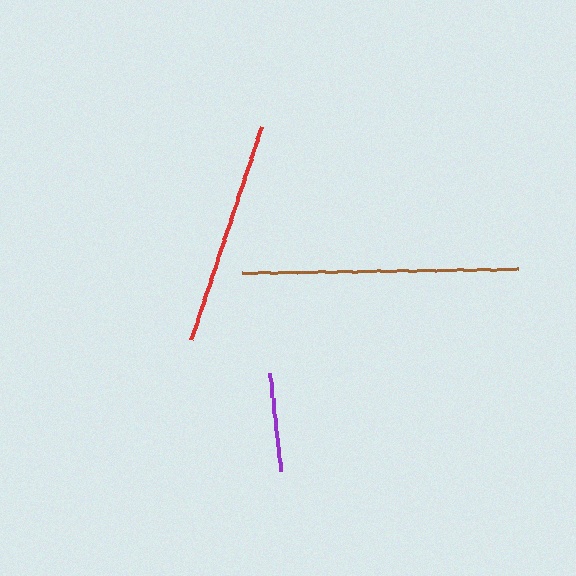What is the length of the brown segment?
The brown segment is approximately 276 pixels long.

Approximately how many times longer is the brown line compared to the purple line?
The brown line is approximately 2.8 times the length of the purple line.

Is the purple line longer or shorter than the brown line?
The brown line is longer than the purple line.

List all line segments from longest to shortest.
From longest to shortest: brown, red, purple.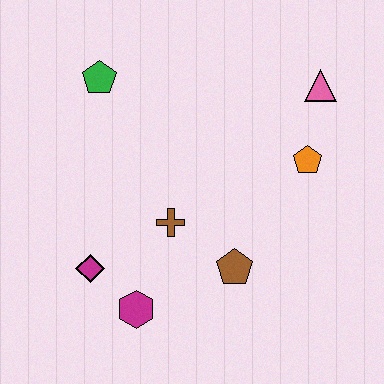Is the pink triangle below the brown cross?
No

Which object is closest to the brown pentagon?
The brown cross is closest to the brown pentagon.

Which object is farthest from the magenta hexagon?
The pink triangle is farthest from the magenta hexagon.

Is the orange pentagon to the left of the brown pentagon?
No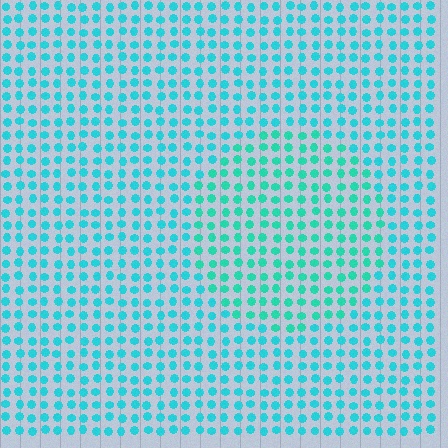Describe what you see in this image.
The image is filled with small cyan elements in a uniform arrangement. A circle-shaped region is visible where the elements are tinted to a slightly different hue, forming a subtle color boundary.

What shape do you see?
I see a circle.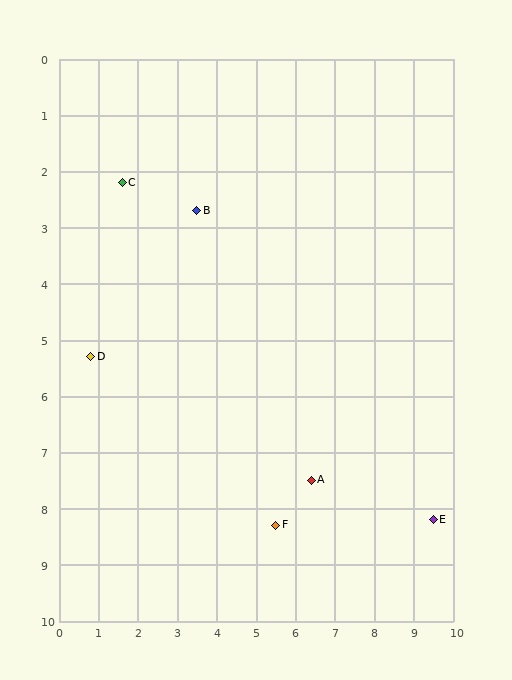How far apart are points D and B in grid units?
Points D and B are about 3.7 grid units apart.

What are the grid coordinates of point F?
Point F is at approximately (5.5, 8.3).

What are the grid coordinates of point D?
Point D is at approximately (0.8, 5.3).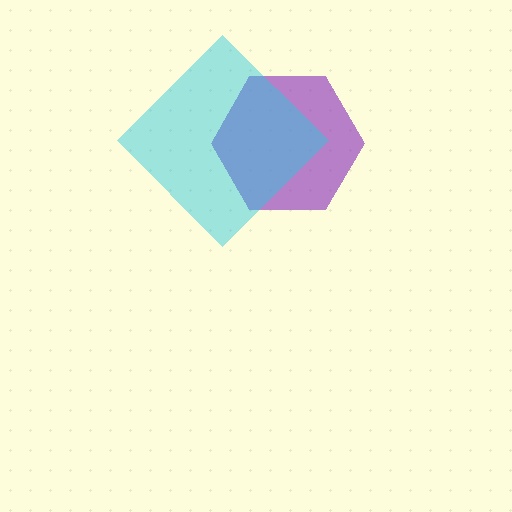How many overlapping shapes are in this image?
There are 2 overlapping shapes in the image.